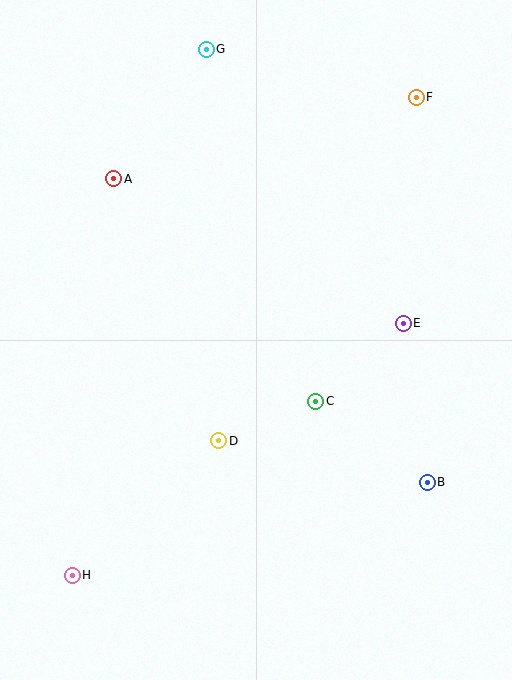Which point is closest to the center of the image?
Point C at (316, 401) is closest to the center.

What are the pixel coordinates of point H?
Point H is at (72, 575).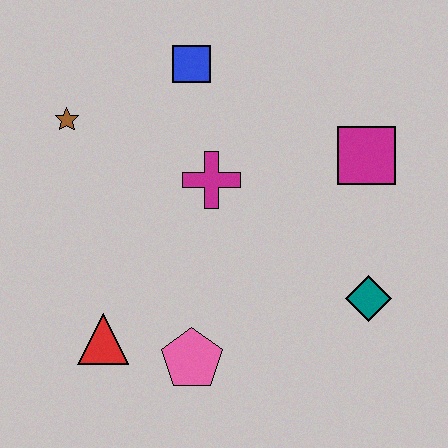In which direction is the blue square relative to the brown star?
The blue square is to the right of the brown star.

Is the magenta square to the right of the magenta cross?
Yes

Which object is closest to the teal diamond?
The magenta square is closest to the teal diamond.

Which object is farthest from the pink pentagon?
The blue square is farthest from the pink pentagon.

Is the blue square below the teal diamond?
No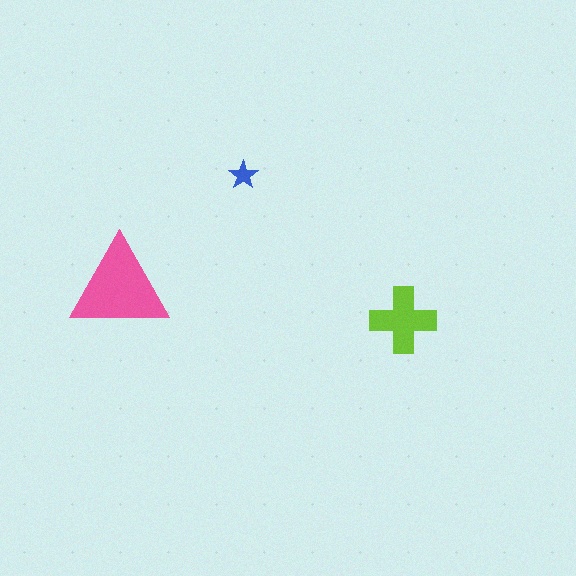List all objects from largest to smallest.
The pink triangle, the lime cross, the blue star.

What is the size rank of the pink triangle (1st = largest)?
1st.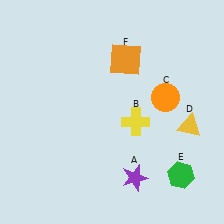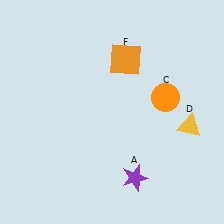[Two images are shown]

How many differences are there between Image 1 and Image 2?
There are 2 differences between the two images.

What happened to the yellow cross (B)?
The yellow cross (B) was removed in Image 2. It was in the bottom-right area of Image 1.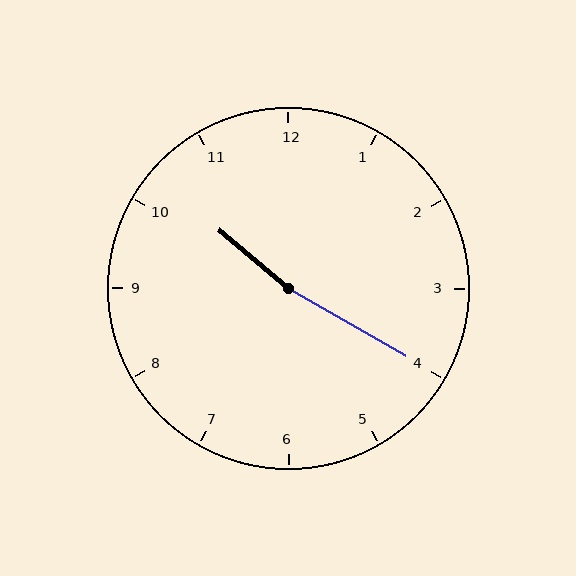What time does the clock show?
10:20.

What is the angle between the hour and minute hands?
Approximately 170 degrees.